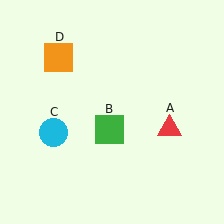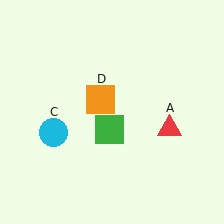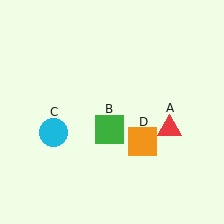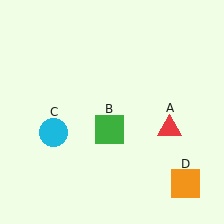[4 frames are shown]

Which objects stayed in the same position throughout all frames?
Red triangle (object A) and green square (object B) and cyan circle (object C) remained stationary.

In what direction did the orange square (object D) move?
The orange square (object D) moved down and to the right.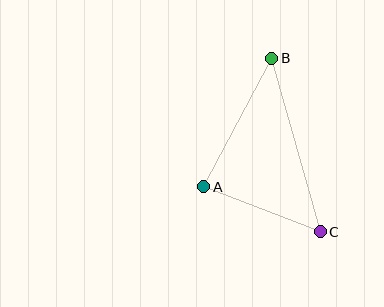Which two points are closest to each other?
Points A and C are closest to each other.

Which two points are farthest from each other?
Points B and C are farthest from each other.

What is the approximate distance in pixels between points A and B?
The distance between A and B is approximately 145 pixels.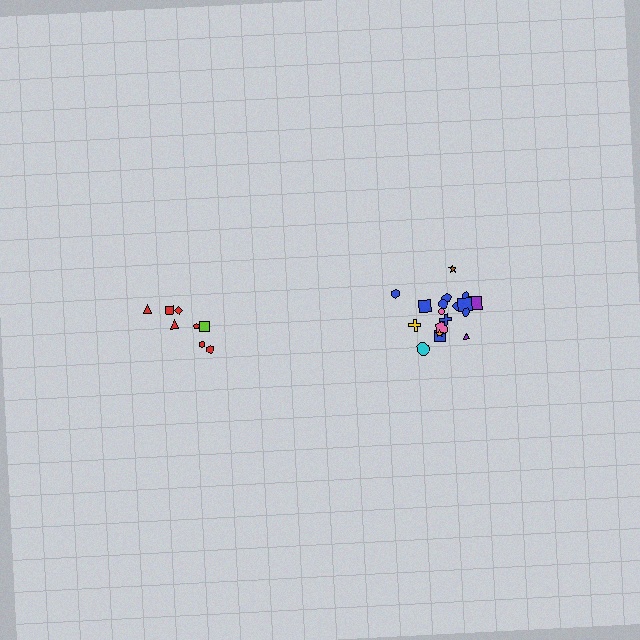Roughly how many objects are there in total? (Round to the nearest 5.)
Roughly 25 objects in total.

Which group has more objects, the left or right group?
The right group.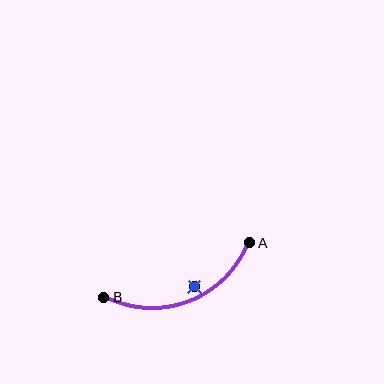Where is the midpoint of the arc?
The arc midpoint is the point on the curve farthest from the straight line joining A and B. It sits below that line.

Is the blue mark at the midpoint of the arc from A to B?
No — the blue mark does not lie on the arc at all. It sits slightly inside the curve.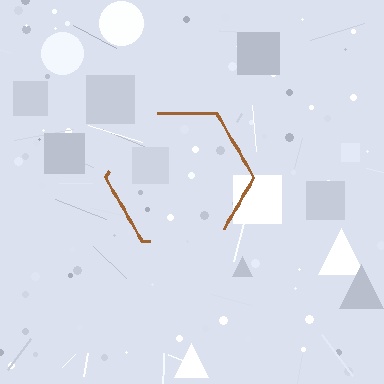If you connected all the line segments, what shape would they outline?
They would outline a hexagon.